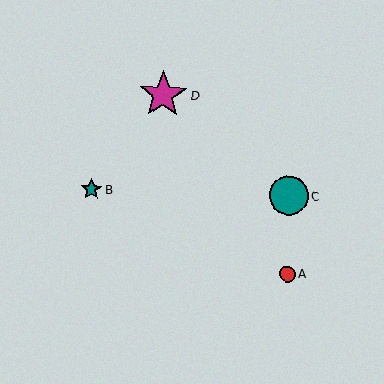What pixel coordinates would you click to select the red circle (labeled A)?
Click at (287, 274) to select the red circle A.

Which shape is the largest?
The magenta star (labeled D) is the largest.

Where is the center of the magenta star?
The center of the magenta star is at (163, 95).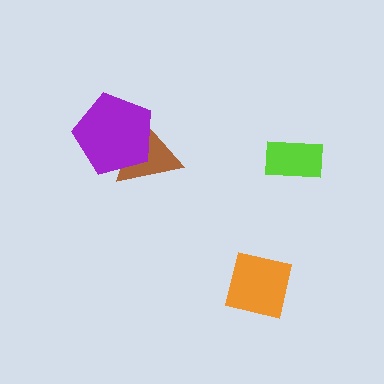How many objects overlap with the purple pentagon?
1 object overlaps with the purple pentagon.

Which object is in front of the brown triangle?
The purple pentagon is in front of the brown triangle.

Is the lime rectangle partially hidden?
No, no other shape covers it.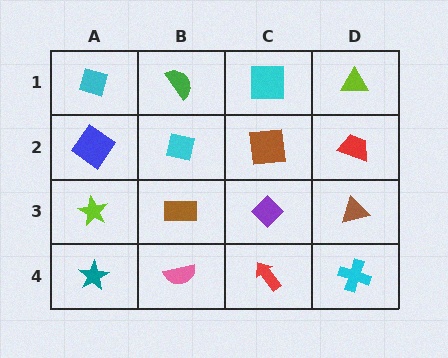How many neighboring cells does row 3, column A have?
3.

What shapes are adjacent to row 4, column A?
A lime star (row 3, column A), a pink semicircle (row 4, column B).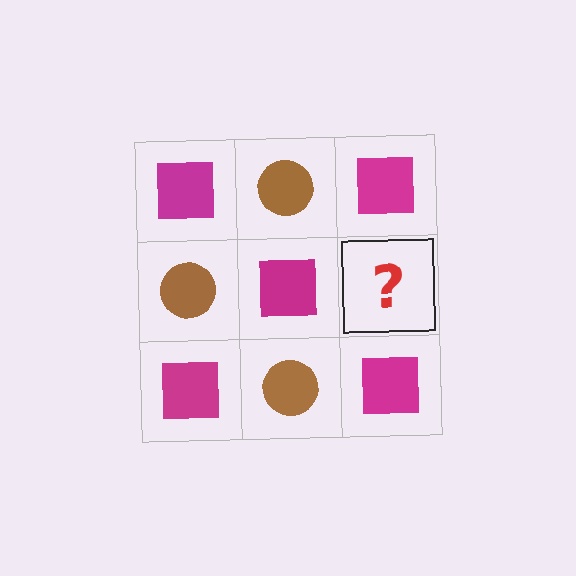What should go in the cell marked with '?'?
The missing cell should contain a brown circle.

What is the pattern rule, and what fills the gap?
The rule is that it alternates magenta square and brown circle in a checkerboard pattern. The gap should be filled with a brown circle.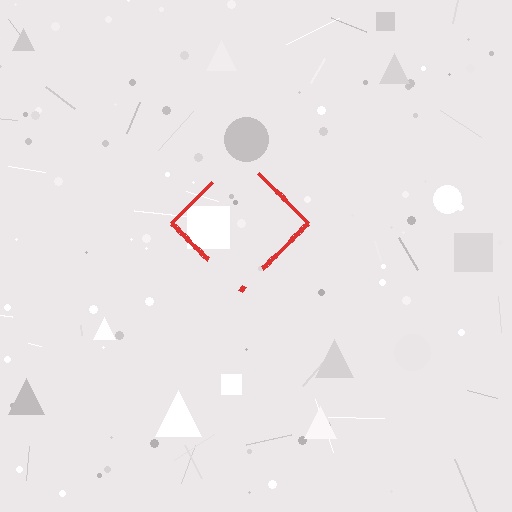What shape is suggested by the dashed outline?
The dashed outline suggests a diamond.